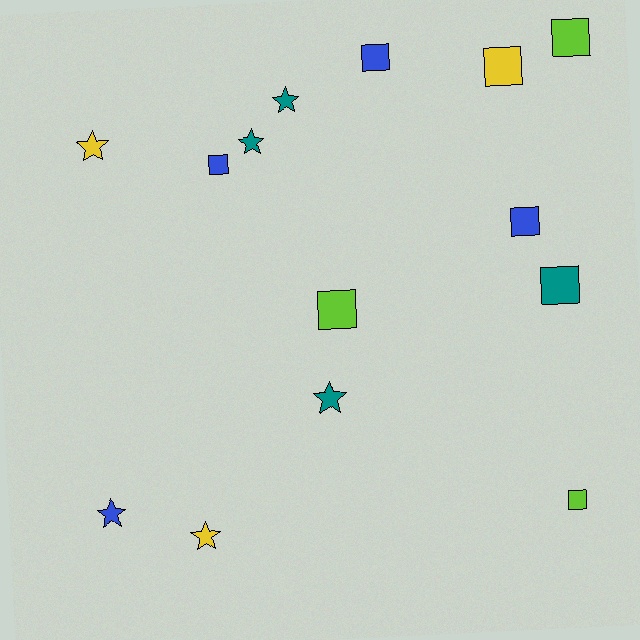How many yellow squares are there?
There is 1 yellow square.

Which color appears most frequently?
Teal, with 4 objects.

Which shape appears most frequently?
Square, with 8 objects.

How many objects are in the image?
There are 14 objects.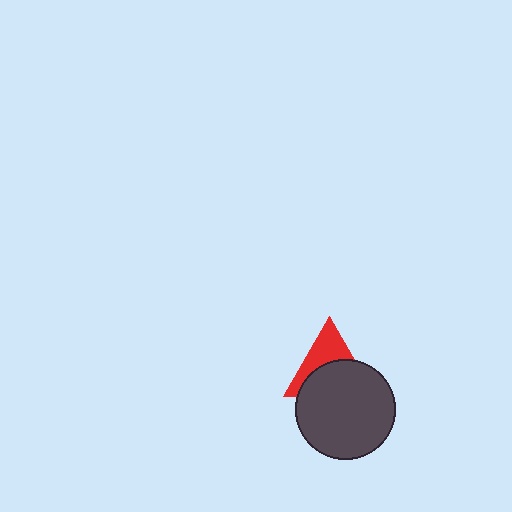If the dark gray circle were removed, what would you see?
You would see the complete red triangle.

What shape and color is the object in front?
The object in front is a dark gray circle.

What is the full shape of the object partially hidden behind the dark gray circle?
The partially hidden object is a red triangle.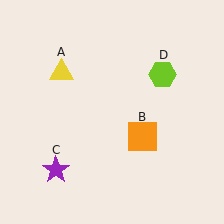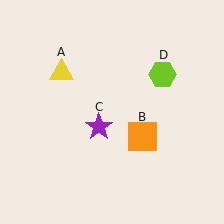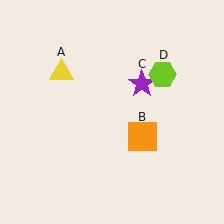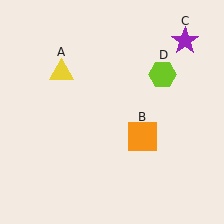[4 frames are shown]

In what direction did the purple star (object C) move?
The purple star (object C) moved up and to the right.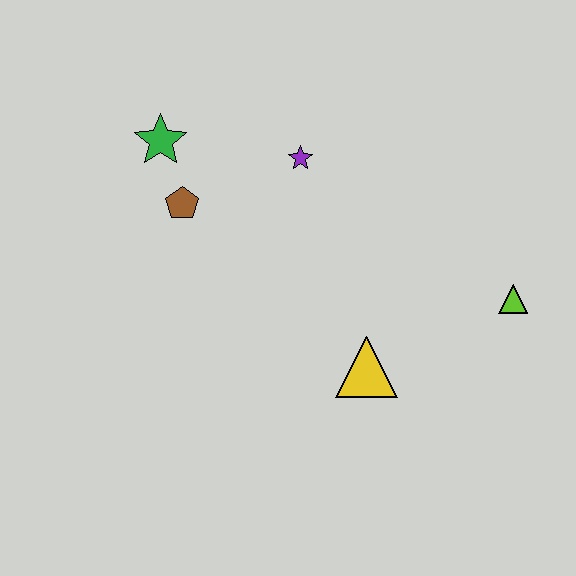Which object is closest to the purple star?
The brown pentagon is closest to the purple star.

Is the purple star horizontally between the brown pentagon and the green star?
No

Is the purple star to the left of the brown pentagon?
No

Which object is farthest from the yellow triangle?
The green star is farthest from the yellow triangle.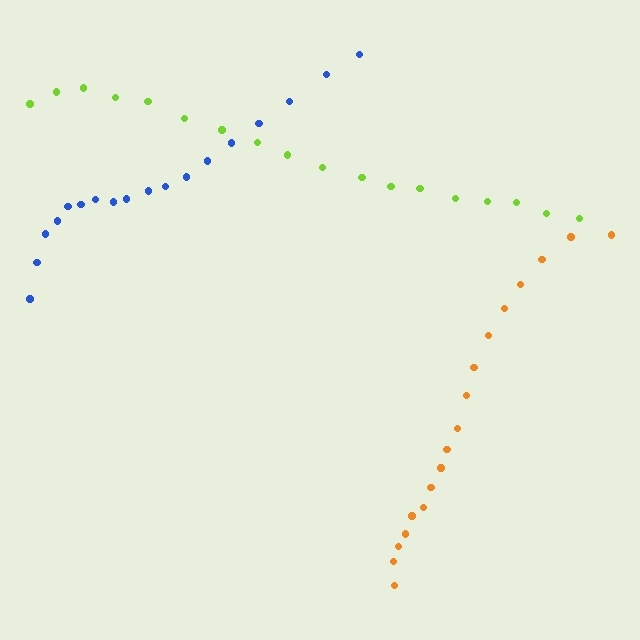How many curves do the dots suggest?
There are 3 distinct paths.